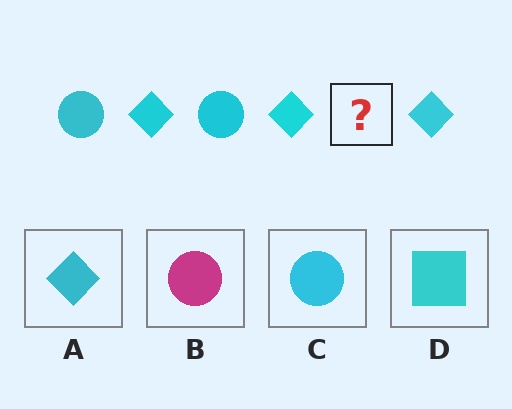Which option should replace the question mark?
Option C.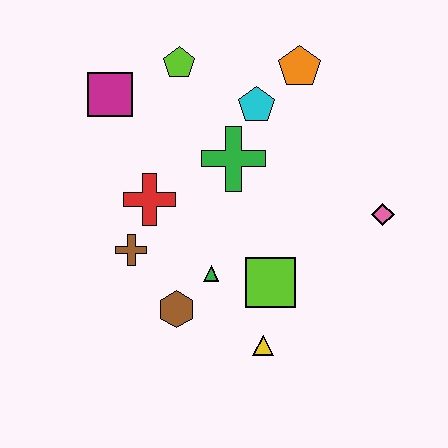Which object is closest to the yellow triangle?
The lime square is closest to the yellow triangle.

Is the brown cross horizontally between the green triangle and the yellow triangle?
No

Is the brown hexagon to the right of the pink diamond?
No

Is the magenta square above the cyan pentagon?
Yes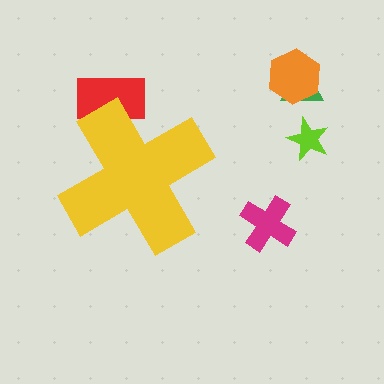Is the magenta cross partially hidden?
No, the magenta cross is fully visible.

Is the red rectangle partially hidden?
Yes, the red rectangle is partially hidden behind the yellow cross.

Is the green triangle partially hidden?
No, the green triangle is fully visible.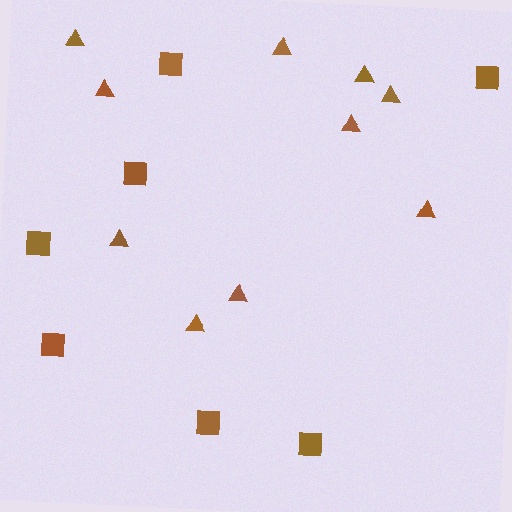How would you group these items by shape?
There are 2 groups: one group of triangles (10) and one group of squares (7).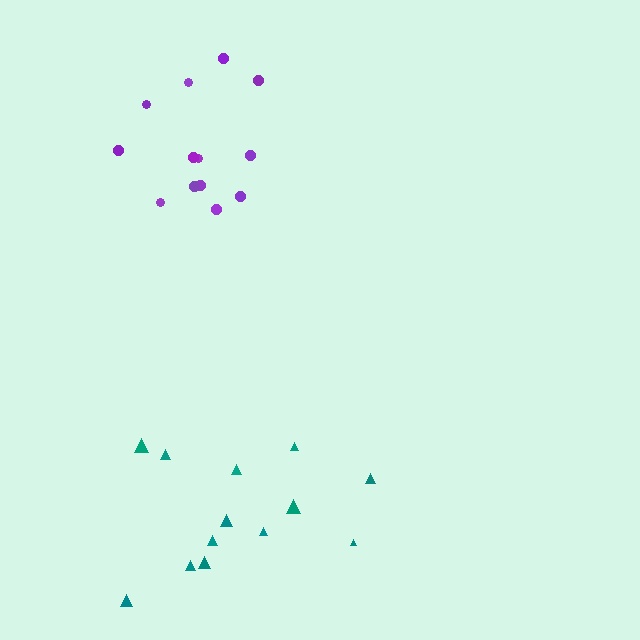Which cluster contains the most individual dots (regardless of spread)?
Teal (13).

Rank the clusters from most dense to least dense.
purple, teal.